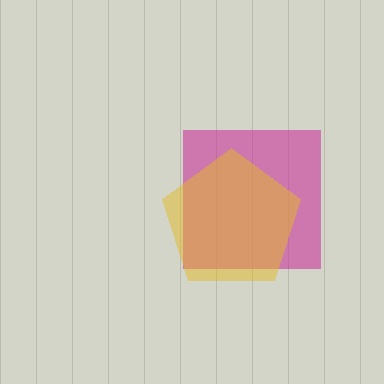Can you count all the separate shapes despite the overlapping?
Yes, there are 2 separate shapes.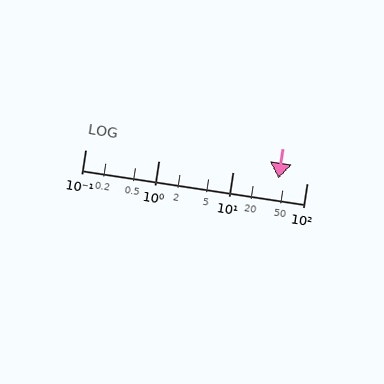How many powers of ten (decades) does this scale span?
The scale spans 3 decades, from 0.1 to 100.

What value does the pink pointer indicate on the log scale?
The pointer indicates approximately 41.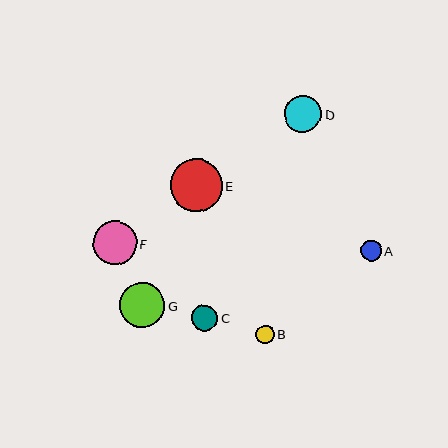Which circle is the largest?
Circle E is the largest with a size of approximately 52 pixels.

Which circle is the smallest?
Circle B is the smallest with a size of approximately 19 pixels.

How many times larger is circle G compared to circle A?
Circle G is approximately 2.1 times the size of circle A.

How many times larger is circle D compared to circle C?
Circle D is approximately 1.5 times the size of circle C.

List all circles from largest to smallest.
From largest to smallest: E, G, F, D, C, A, B.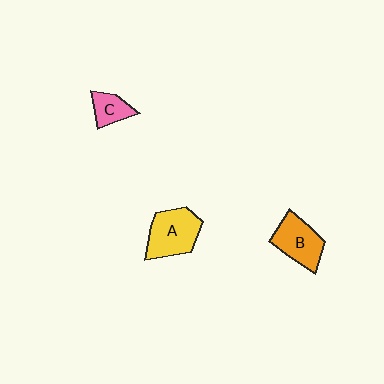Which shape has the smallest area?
Shape C (pink).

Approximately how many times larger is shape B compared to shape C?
Approximately 1.8 times.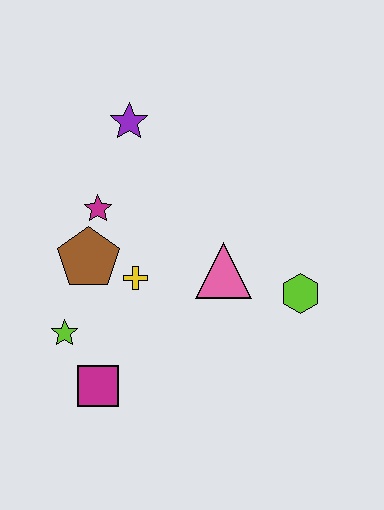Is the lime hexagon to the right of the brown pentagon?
Yes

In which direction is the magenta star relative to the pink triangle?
The magenta star is to the left of the pink triangle.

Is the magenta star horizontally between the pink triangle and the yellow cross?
No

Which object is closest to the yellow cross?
The brown pentagon is closest to the yellow cross.